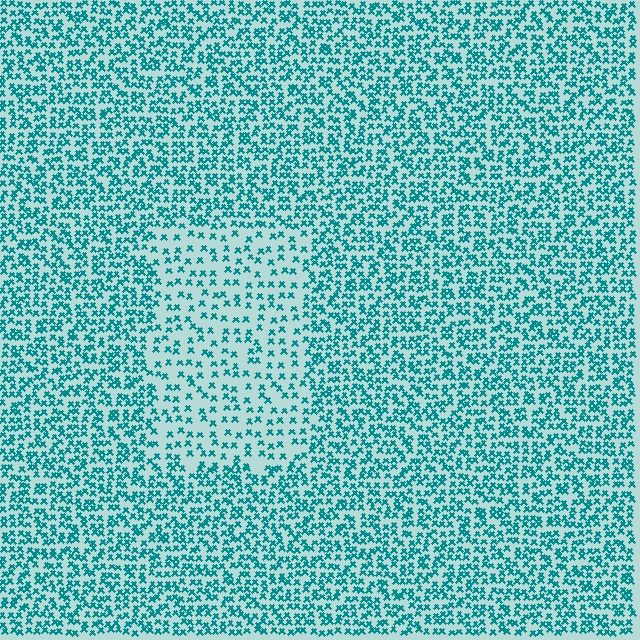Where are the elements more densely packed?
The elements are more densely packed outside the rectangle boundary.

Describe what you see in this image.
The image contains small teal elements arranged at two different densities. A rectangle-shaped region is visible where the elements are less densely packed than the surrounding area.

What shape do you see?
I see a rectangle.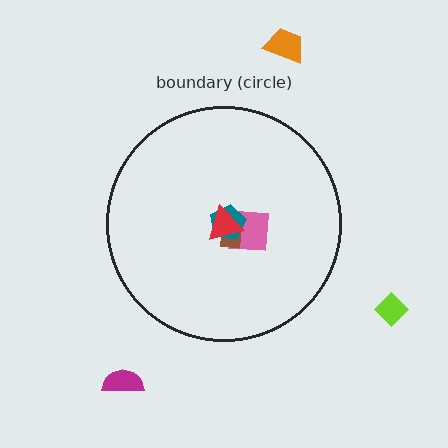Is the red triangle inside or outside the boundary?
Inside.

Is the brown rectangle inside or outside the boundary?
Inside.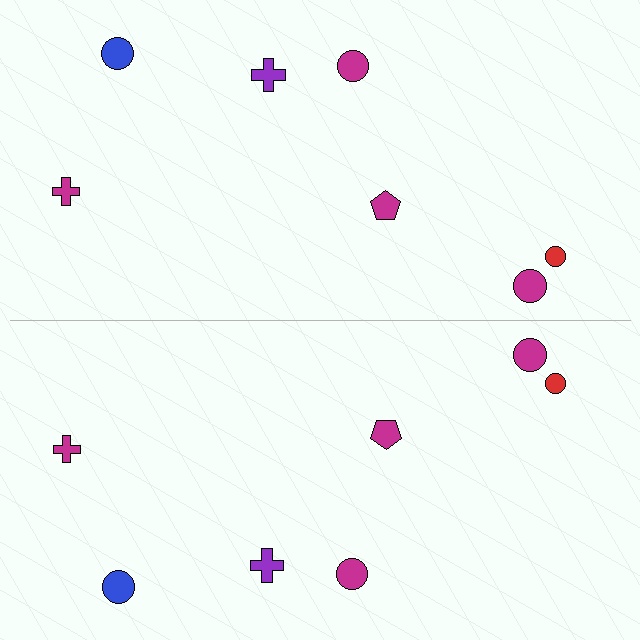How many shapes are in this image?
There are 14 shapes in this image.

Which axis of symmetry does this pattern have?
The pattern has a horizontal axis of symmetry running through the center of the image.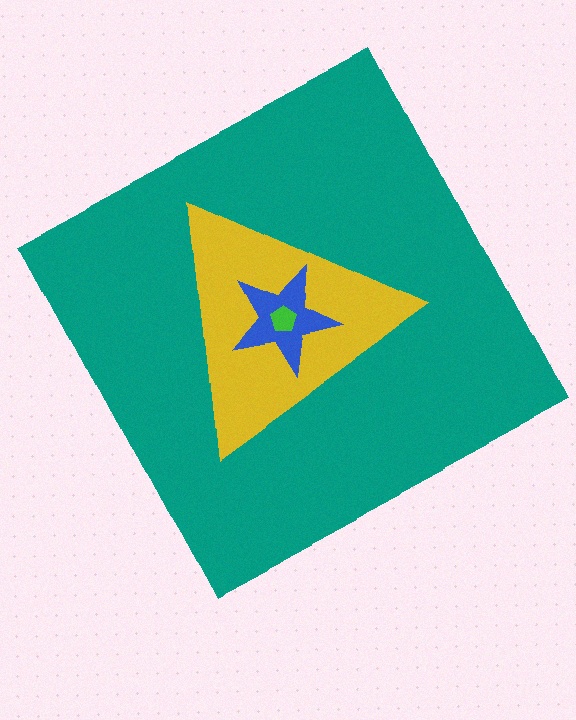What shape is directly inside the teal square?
The yellow triangle.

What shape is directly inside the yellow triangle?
The blue star.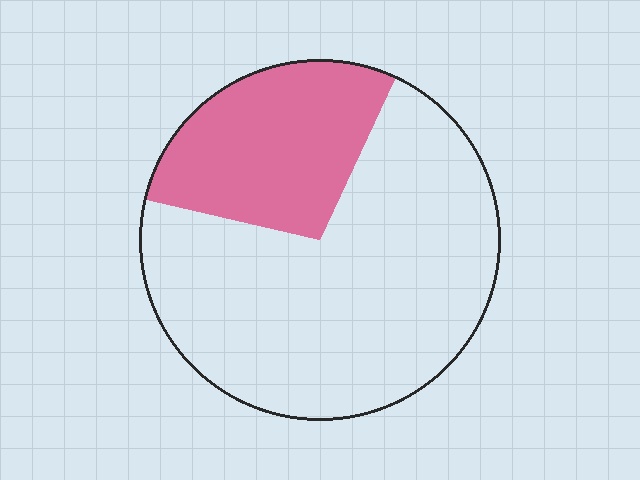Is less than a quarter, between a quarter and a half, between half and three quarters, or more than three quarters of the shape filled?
Between a quarter and a half.